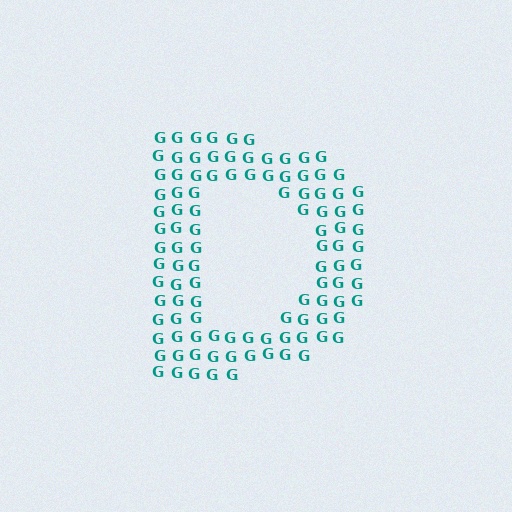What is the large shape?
The large shape is the letter D.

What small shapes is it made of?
It is made of small letter G's.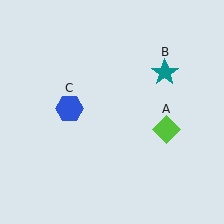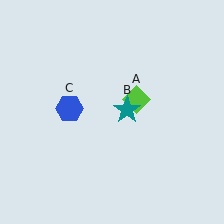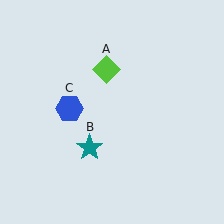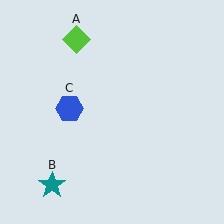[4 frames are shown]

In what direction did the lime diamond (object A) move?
The lime diamond (object A) moved up and to the left.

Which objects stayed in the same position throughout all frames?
Blue hexagon (object C) remained stationary.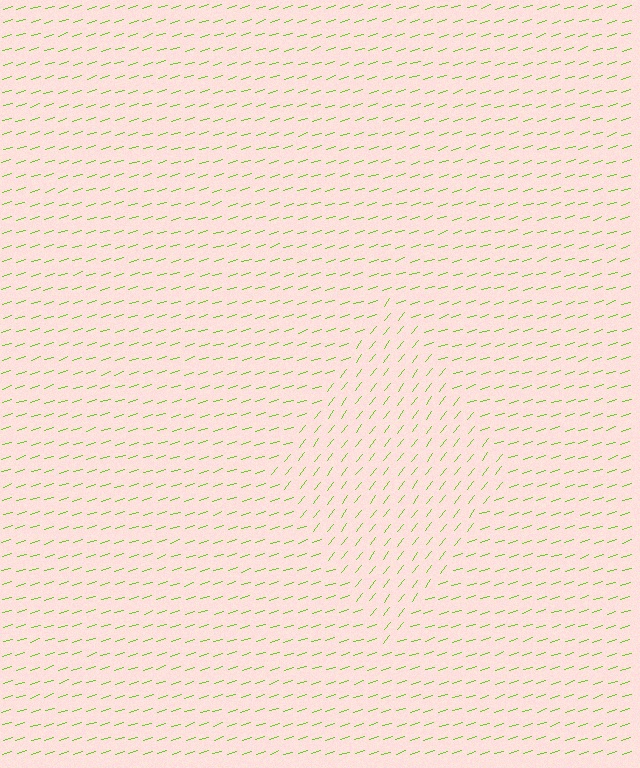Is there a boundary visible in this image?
Yes, there is a texture boundary formed by a change in line orientation.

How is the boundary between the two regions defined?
The boundary is defined purely by a change in line orientation (approximately 35 degrees difference). All lines are the same color and thickness.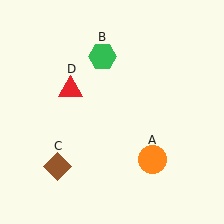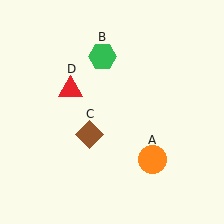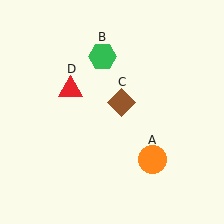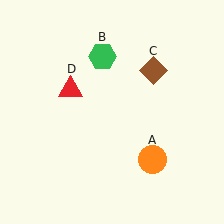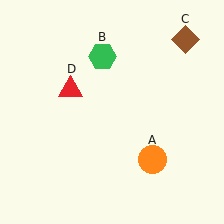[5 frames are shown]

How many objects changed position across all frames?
1 object changed position: brown diamond (object C).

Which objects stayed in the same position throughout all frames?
Orange circle (object A) and green hexagon (object B) and red triangle (object D) remained stationary.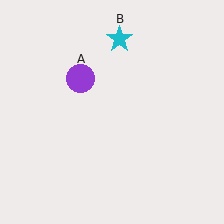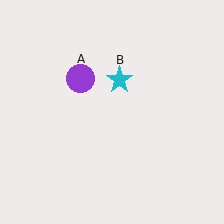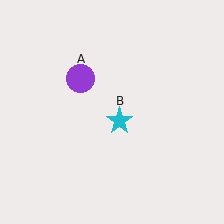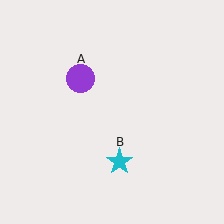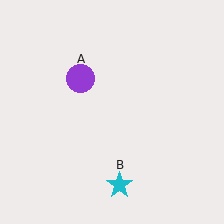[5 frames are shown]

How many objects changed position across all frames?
1 object changed position: cyan star (object B).